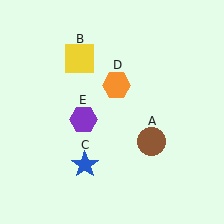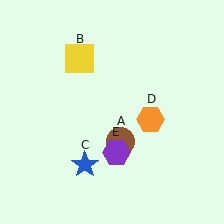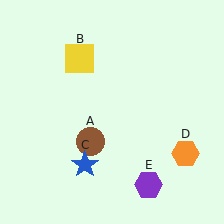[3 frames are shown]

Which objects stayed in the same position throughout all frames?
Yellow square (object B) and blue star (object C) remained stationary.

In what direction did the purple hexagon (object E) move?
The purple hexagon (object E) moved down and to the right.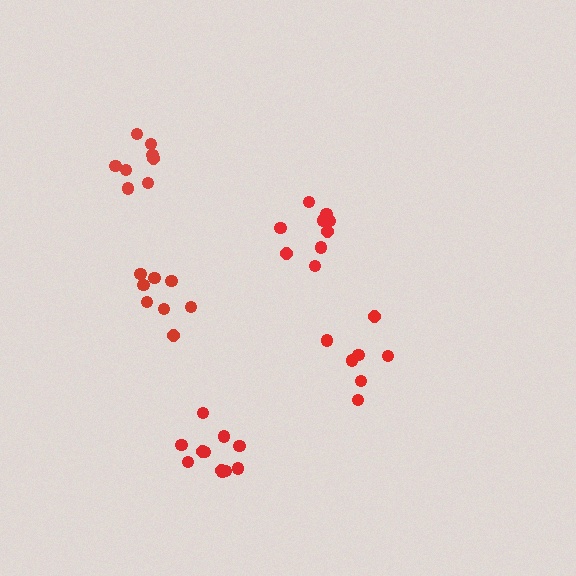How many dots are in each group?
Group 1: 8 dots, Group 2: 8 dots, Group 3: 7 dots, Group 4: 9 dots, Group 5: 11 dots (43 total).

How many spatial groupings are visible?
There are 5 spatial groupings.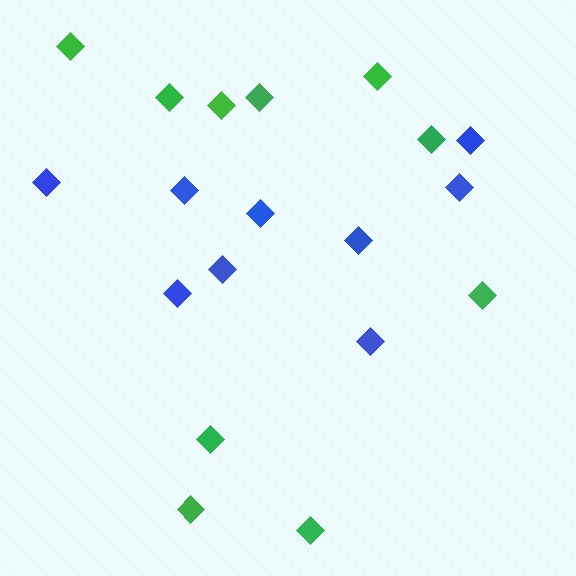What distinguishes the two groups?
There are 2 groups: one group of green diamonds (10) and one group of blue diamonds (9).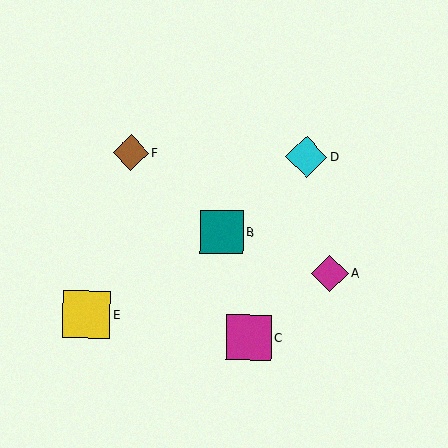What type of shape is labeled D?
Shape D is a cyan diamond.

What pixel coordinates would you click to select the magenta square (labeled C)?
Click at (249, 338) to select the magenta square C.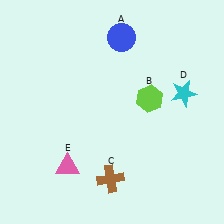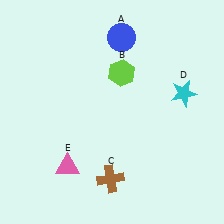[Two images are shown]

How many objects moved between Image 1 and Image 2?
1 object moved between the two images.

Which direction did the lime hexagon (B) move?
The lime hexagon (B) moved left.